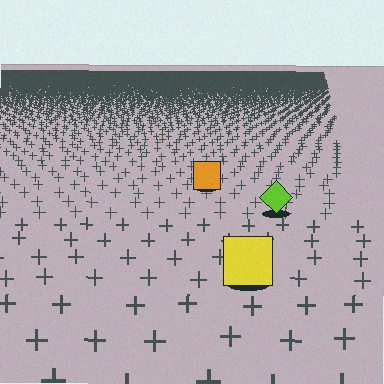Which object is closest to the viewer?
The yellow square is closest. The texture marks near it are larger and more spread out.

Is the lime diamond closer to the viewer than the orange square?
Yes. The lime diamond is closer — you can tell from the texture gradient: the ground texture is coarser near it.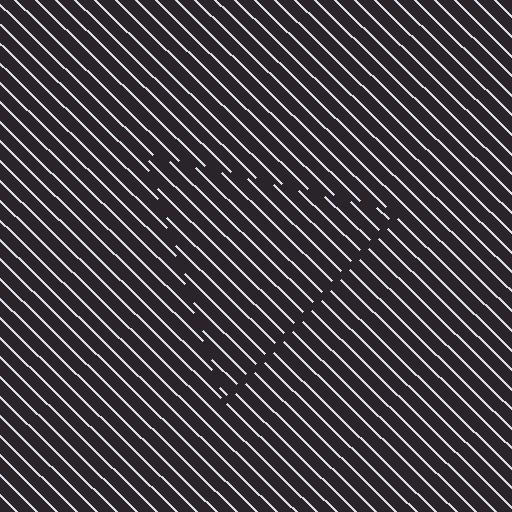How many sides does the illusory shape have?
3 sides — the line-ends trace a triangle.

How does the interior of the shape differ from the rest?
The interior of the shape contains the same grating, shifted by half a period — the contour is defined by the phase discontinuity where line-ends from the inner and outer gratings abut.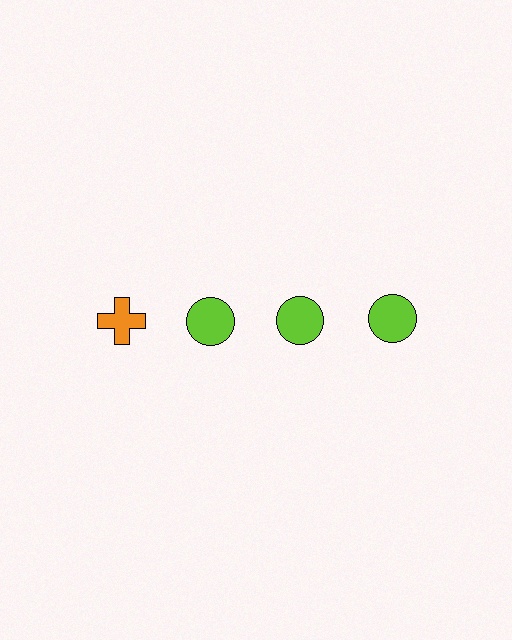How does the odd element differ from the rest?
It differs in both color (orange instead of lime) and shape (cross instead of circle).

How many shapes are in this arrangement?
There are 4 shapes arranged in a grid pattern.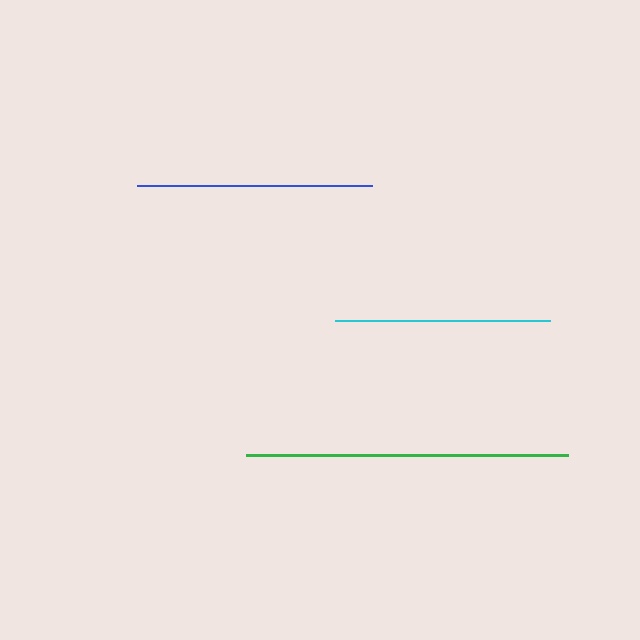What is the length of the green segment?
The green segment is approximately 323 pixels long.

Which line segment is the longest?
The green line is the longest at approximately 323 pixels.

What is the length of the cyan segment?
The cyan segment is approximately 215 pixels long.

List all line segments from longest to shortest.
From longest to shortest: green, blue, cyan.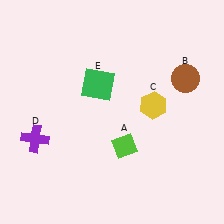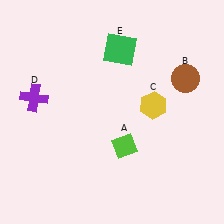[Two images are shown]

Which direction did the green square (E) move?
The green square (E) moved up.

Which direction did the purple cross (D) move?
The purple cross (D) moved up.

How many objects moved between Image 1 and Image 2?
2 objects moved between the two images.